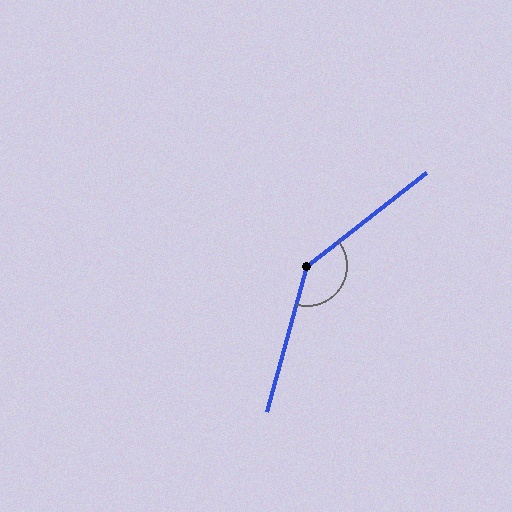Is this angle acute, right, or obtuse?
It is obtuse.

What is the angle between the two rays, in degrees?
Approximately 143 degrees.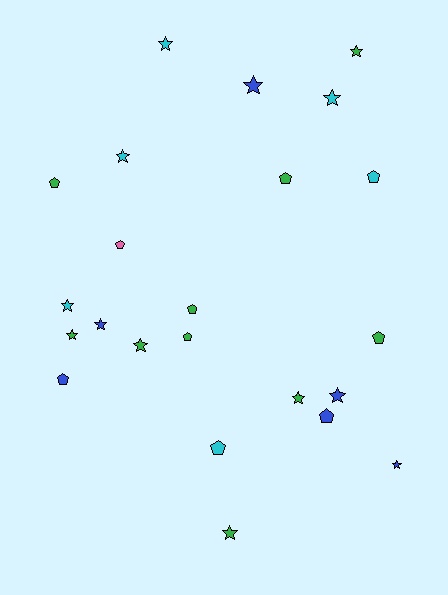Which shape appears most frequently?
Star, with 13 objects.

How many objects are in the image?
There are 23 objects.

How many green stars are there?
There are 5 green stars.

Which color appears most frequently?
Green, with 10 objects.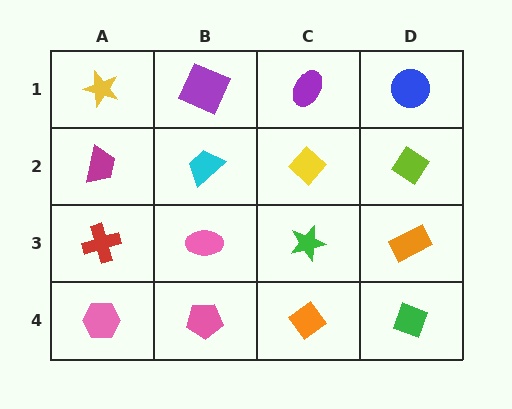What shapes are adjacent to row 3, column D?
A lime diamond (row 2, column D), a green diamond (row 4, column D), a green star (row 3, column C).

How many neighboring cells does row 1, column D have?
2.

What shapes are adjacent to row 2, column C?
A purple ellipse (row 1, column C), a green star (row 3, column C), a cyan trapezoid (row 2, column B), a lime diamond (row 2, column D).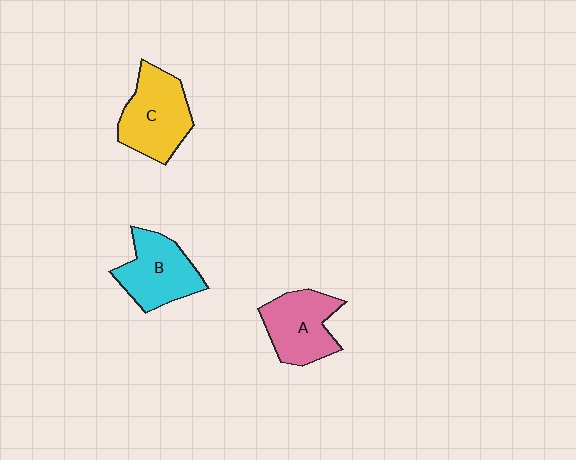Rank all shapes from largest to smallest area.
From largest to smallest: C (yellow), B (cyan), A (pink).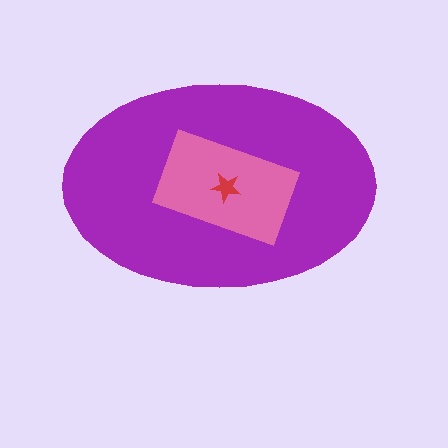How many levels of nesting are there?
3.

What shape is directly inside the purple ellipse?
The pink rectangle.